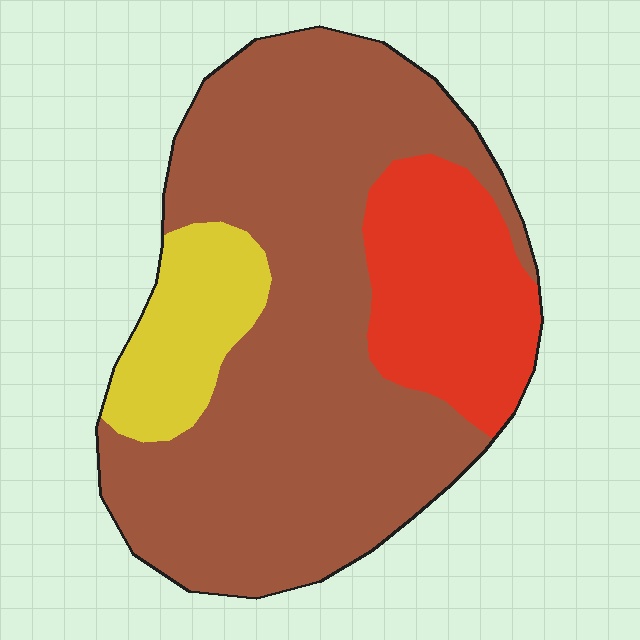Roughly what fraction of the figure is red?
Red takes up about one fifth (1/5) of the figure.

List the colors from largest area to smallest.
From largest to smallest: brown, red, yellow.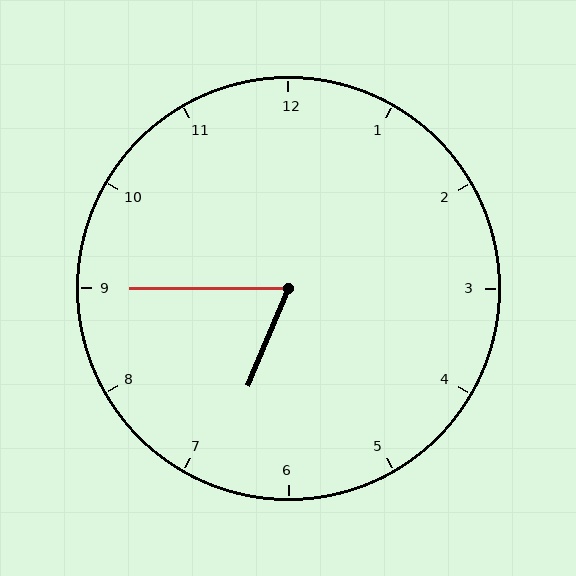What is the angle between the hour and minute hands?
Approximately 68 degrees.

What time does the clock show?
6:45.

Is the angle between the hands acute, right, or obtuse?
It is acute.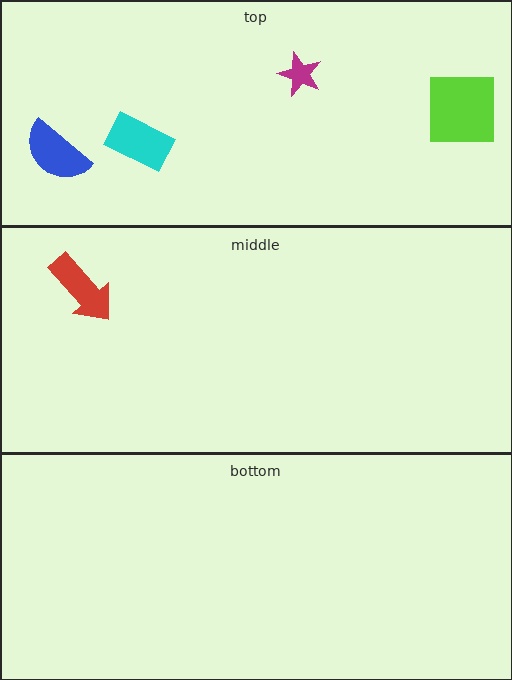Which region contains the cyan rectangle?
The top region.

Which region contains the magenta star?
The top region.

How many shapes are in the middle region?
1.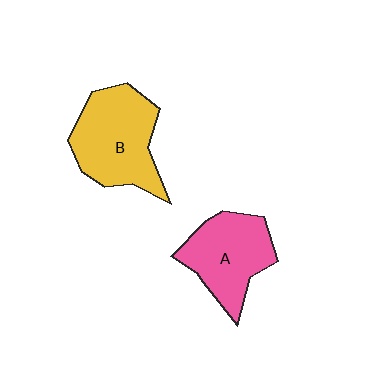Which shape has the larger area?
Shape B (yellow).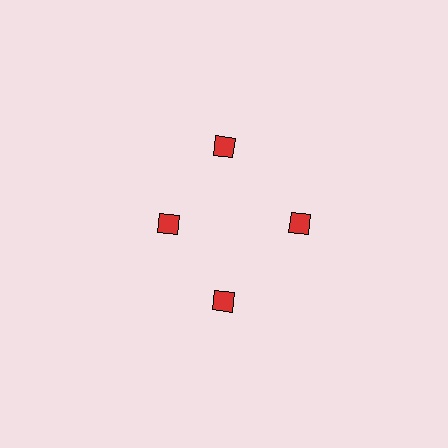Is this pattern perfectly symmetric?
No. The 4 red diamonds are arranged in a ring, but one element near the 9 o'clock position is pulled inward toward the center, breaking the 4-fold rotational symmetry.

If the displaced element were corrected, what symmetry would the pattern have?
It would have 4-fold rotational symmetry — the pattern would map onto itself every 90 degrees.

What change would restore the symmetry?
The symmetry would be restored by moving it outward, back onto the ring so that all 4 diamonds sit at equal angles and equal distance from the center.